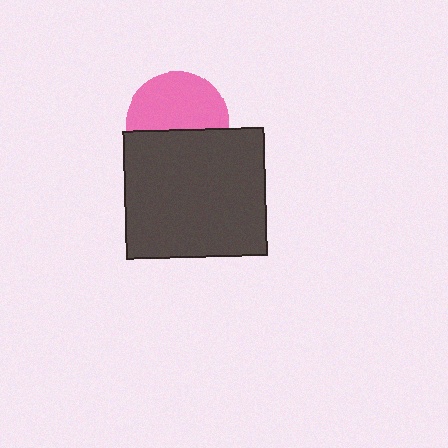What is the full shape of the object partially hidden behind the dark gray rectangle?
The partially hidden object is a pink circle.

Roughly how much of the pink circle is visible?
About half of it is visible (roughly 57%).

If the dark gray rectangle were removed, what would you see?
You would see the complete pink circle.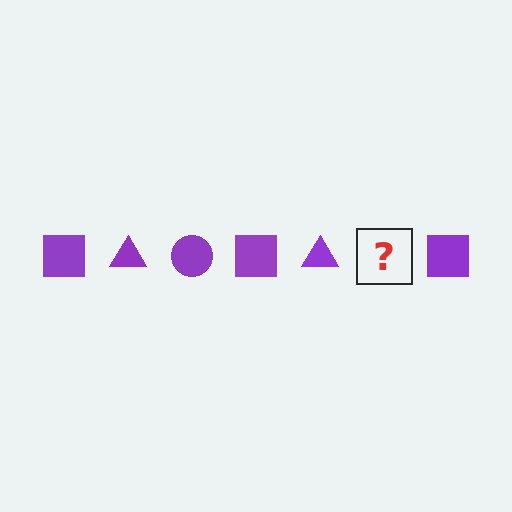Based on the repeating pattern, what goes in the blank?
The blank should be a purple circle.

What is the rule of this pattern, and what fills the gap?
The rule is that the pattern cycles through square, triangle, circle shapes in purple. The gap should be filled with a purple circle.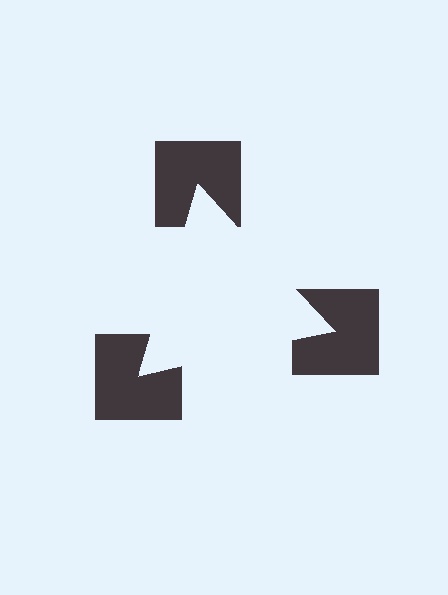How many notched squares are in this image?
There are 3 — one at each vertex of the illusory triangle.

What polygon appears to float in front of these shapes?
An illusory triangle — its edges are inferred from the aligned wedge cuts in the notched squares, not physically drawn.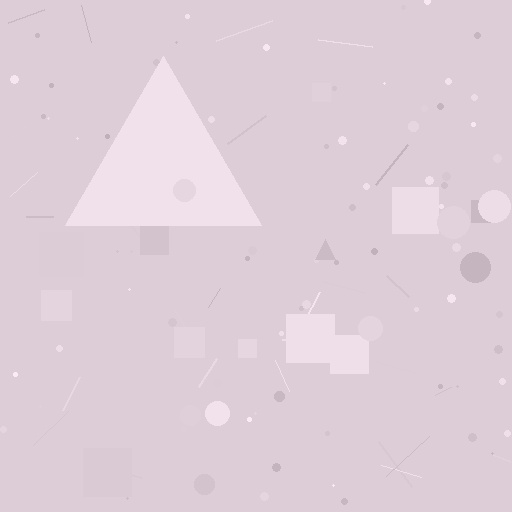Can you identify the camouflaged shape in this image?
The camouflaged shape is a triangle.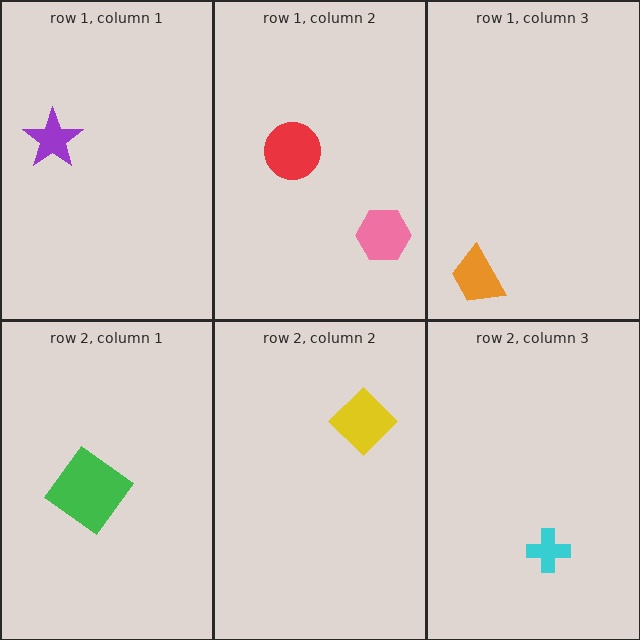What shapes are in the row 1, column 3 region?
The orange trapezoid.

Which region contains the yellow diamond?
The row 2, column 2 region.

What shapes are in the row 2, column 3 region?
The cyan cross.